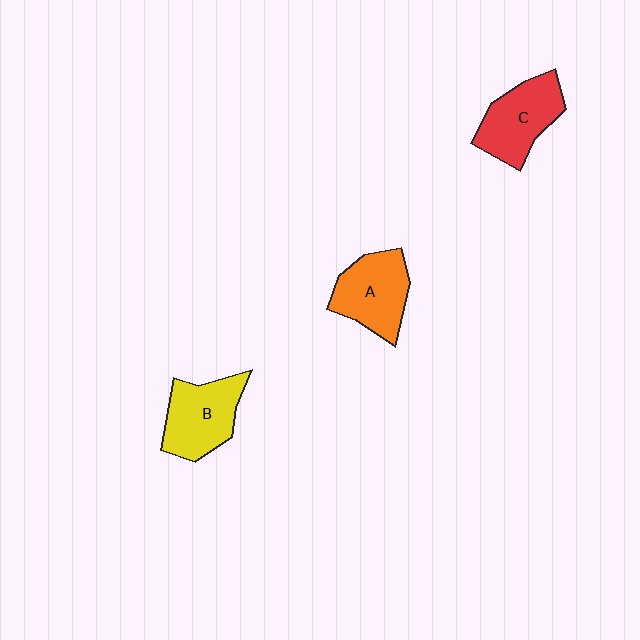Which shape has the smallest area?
Shape C (red).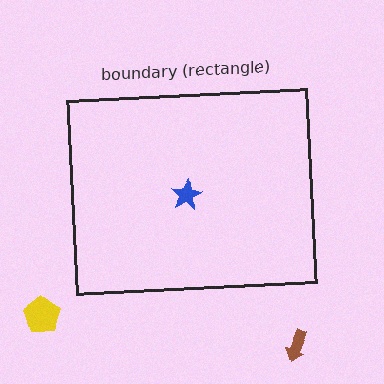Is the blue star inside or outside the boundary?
Inside.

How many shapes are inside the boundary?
1 inside, 2 outside.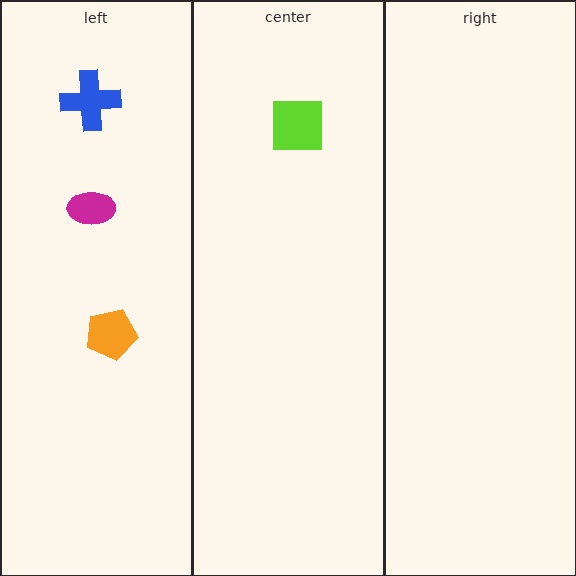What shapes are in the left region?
The magenta ellipse, the blue cross, the orange pentagon.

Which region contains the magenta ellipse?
The left region.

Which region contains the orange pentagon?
The left region.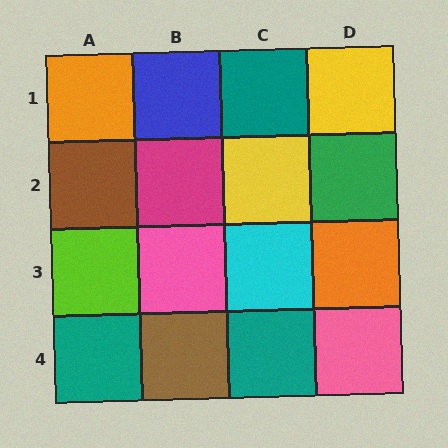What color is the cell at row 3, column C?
Cyan.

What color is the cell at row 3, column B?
Pink.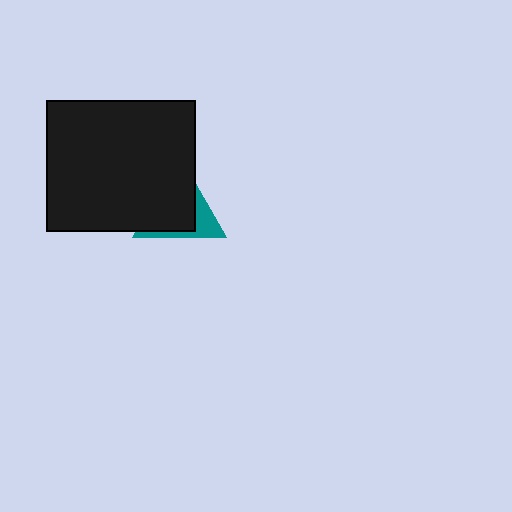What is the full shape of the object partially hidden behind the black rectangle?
The partially hidden object is a teal triangle.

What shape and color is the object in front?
The object in front is a black rectangle.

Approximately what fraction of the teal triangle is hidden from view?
Roughly 69% of the teal triangle is hidden behind the black rectangle.